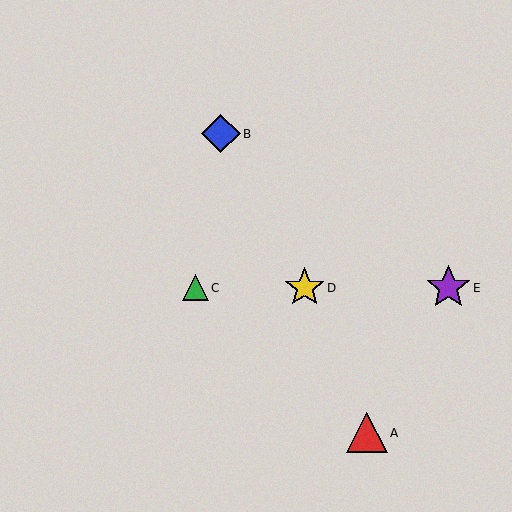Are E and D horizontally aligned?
Yes, both are at y≈288.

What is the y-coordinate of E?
Object E is at y≈288.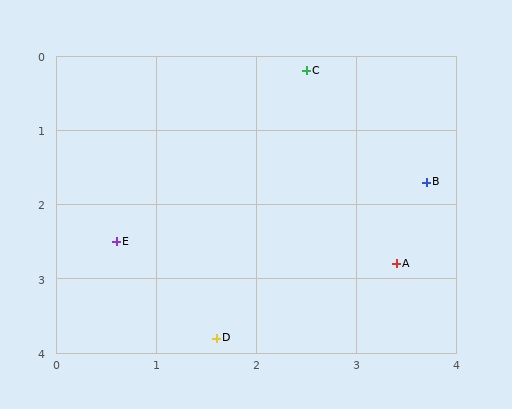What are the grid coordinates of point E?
Point E is at approximately (0.6, 2.5).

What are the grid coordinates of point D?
Point D is at approximately (1.6, 3.8).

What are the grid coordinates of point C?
Point C is at approximately (2.5, 0.2).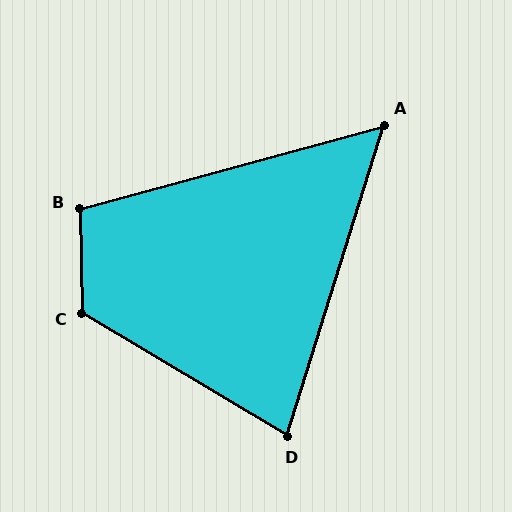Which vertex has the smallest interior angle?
A, at approximately 57 degrees.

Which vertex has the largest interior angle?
C, at approximately 123 degrees.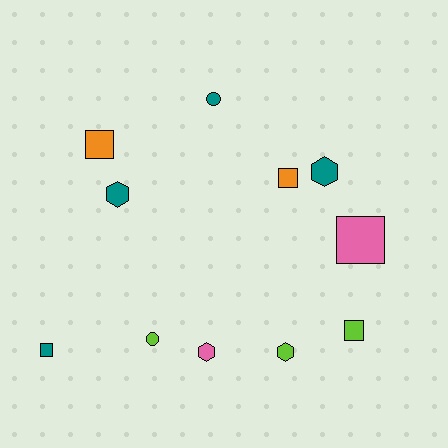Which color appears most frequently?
Teal, with 4 objects.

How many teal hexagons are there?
There are 2 teal hexagons.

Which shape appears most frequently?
Square, with 5 objects.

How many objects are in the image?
There are 11 objects.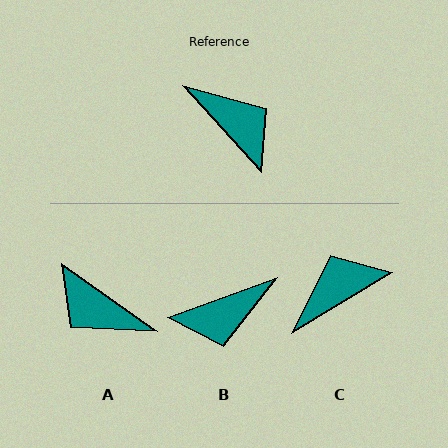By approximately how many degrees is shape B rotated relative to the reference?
Approximately 113 degrees clockwise.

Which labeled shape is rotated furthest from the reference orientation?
A, about 167 degrees away.